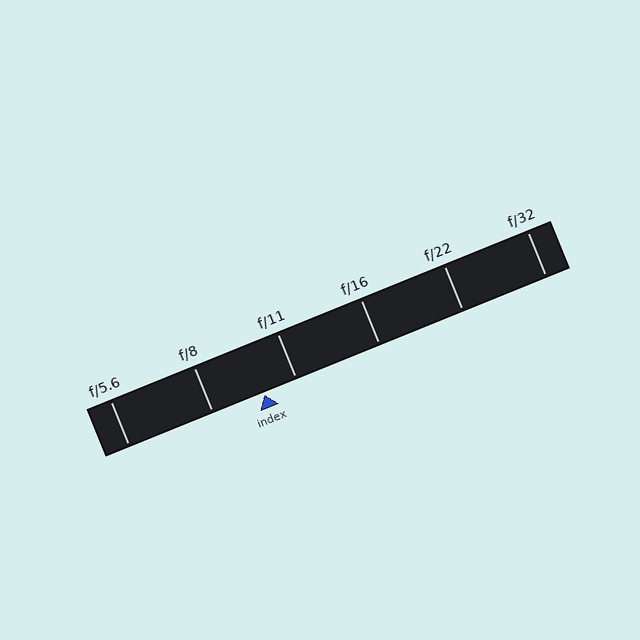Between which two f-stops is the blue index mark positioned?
The index mark is between f/8 and f/11.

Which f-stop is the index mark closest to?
The index mark is closest to f/11.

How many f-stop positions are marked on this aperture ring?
There are 6 f-stop positions marked.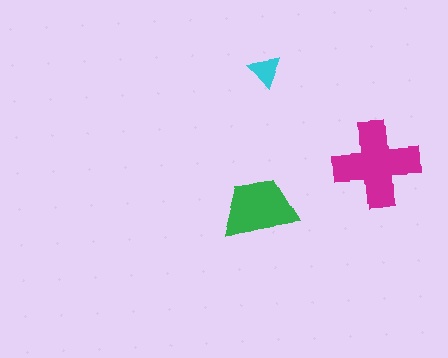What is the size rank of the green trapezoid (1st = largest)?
2nd.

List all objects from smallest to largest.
The cyan triangle, the green trapezoid, the magenta cross.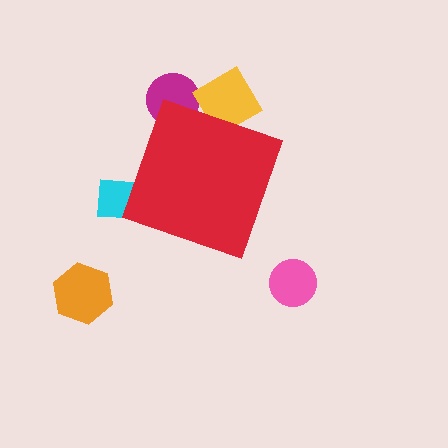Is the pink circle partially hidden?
No, the pink circle is fully visible.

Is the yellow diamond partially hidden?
Yes, the yellow diamond is partially hidden behind the red diamond.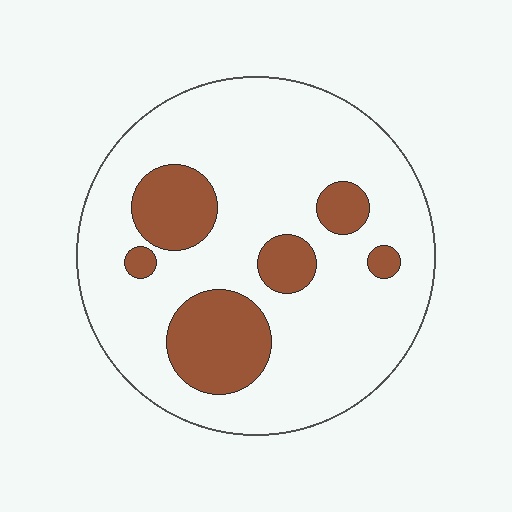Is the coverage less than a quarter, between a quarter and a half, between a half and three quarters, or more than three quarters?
Less than a quarter.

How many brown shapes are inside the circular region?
6.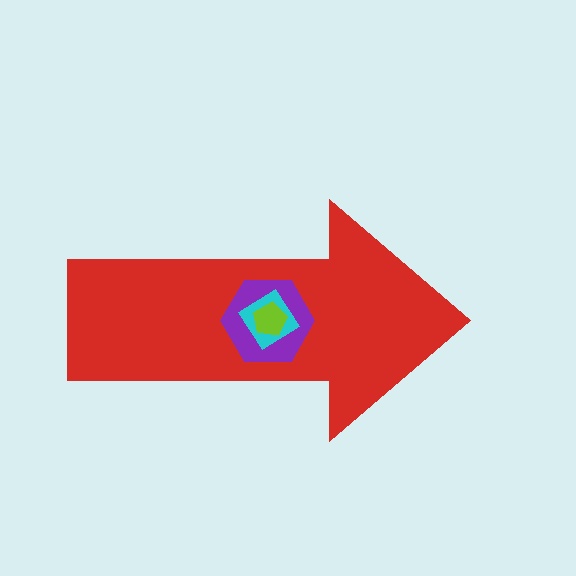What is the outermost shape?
The red arrow.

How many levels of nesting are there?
4.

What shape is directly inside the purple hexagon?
The cyan diamond.